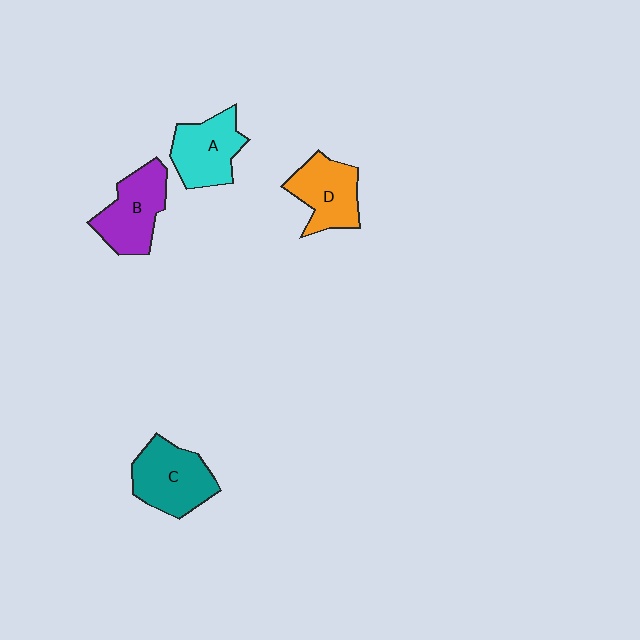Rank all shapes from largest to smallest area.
From largest to smallest: C (teal), B (purple), A (cyan), D (orange).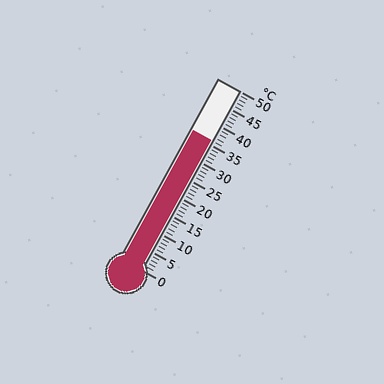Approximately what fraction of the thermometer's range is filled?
The thermometer is filled to approximately 70% of its range.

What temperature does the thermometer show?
The thermometer shows approximately 36°C.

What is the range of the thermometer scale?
The thermometer scale ranges from 0°C to 50°C.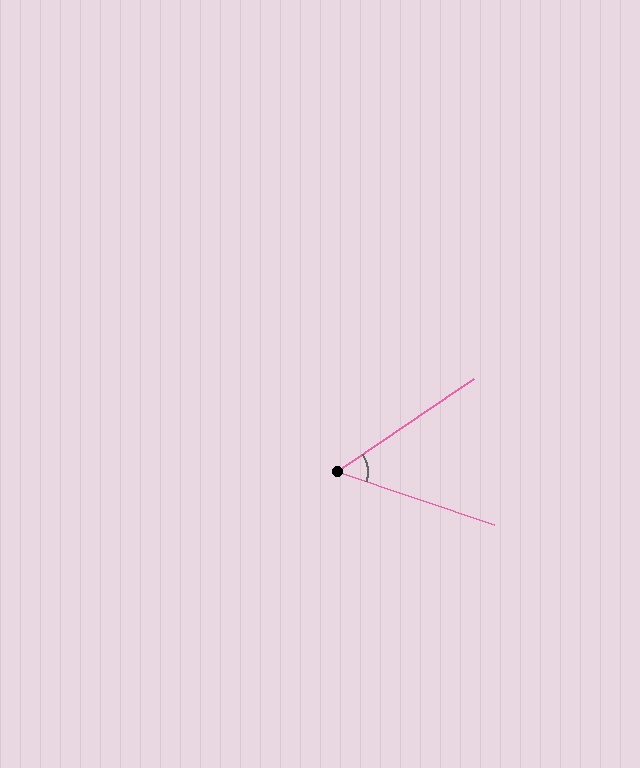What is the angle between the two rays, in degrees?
Approximately 53 degrees.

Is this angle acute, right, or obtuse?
It is acute.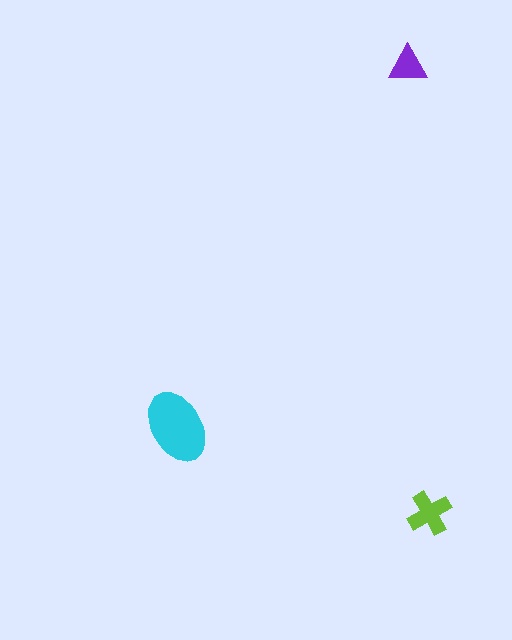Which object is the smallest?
The purple triangle.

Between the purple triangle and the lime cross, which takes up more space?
The lime cross.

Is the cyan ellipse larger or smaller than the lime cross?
Larger.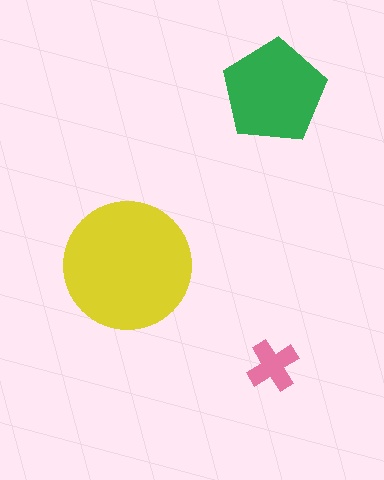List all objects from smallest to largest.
The pink cross, the green pentagon, the yellow circle.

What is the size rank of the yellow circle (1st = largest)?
1st.